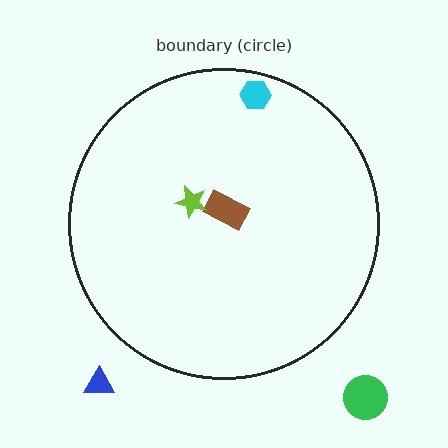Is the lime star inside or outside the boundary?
Inside.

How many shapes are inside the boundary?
3 inside, 2 outside.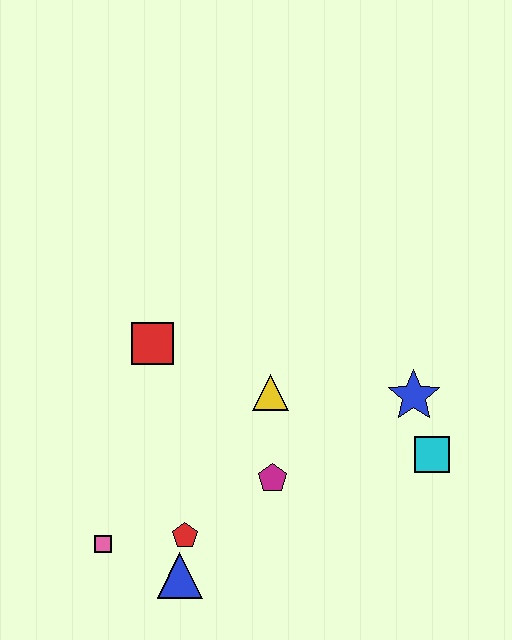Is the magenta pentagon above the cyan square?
No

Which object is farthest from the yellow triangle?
The pink square is farthest from the yellow triangle.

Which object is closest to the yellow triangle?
The magenta pentagon is closest to the yellow triangle.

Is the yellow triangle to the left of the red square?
No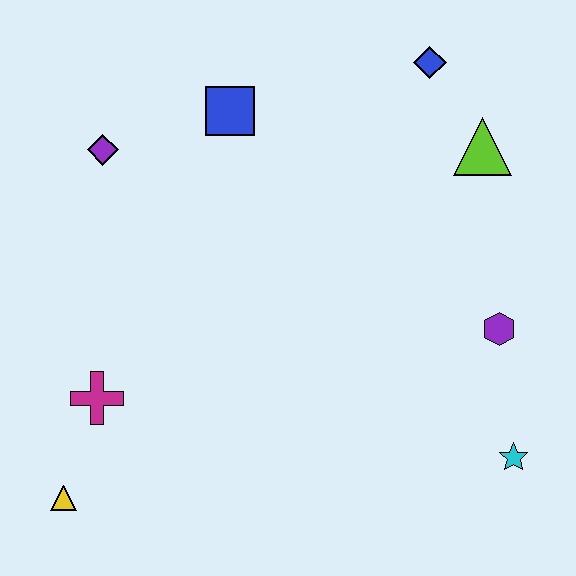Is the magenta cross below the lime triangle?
Yes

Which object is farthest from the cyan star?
The purple diamond is farthest from the cyan star.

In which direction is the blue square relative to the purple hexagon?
The blue square is to the left of the purple hexagon.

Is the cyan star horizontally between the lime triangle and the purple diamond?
No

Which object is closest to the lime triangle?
The blue diamond is closest to the lime triangle.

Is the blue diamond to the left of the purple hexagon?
Yes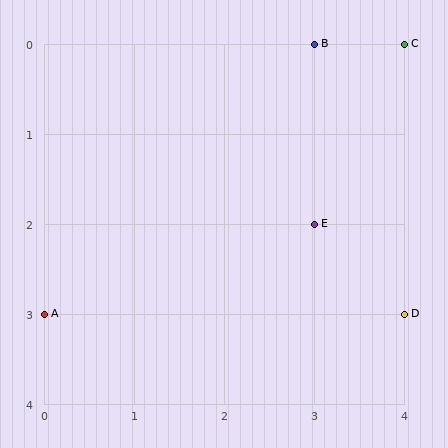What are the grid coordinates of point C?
Point C is at grid coordinates (4, 0).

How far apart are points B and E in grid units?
Points B and E are 2 rows apart.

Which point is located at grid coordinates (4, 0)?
Point C is at (4, 0).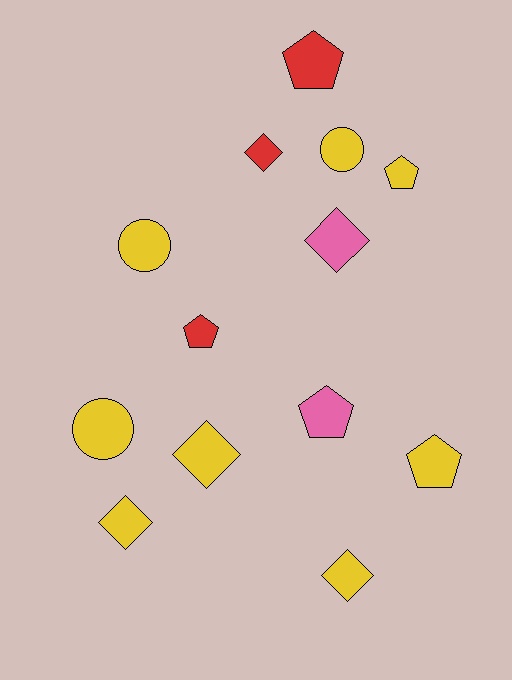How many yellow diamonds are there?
There are 3 yellow diamonds.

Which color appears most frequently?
Yellow, with 8 objects.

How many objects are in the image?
There are 13 objects.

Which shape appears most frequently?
Pentagon, with 5 objects.